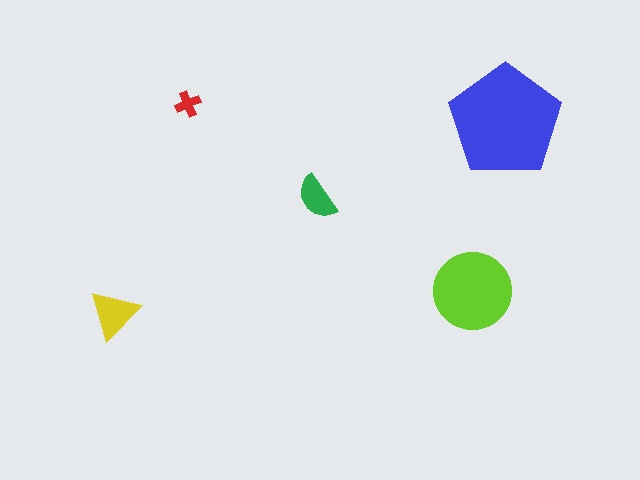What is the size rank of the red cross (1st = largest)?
5th.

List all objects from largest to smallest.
The blue pentagon, the lime circle, the yellow triangle, the green semicircle, the red cross.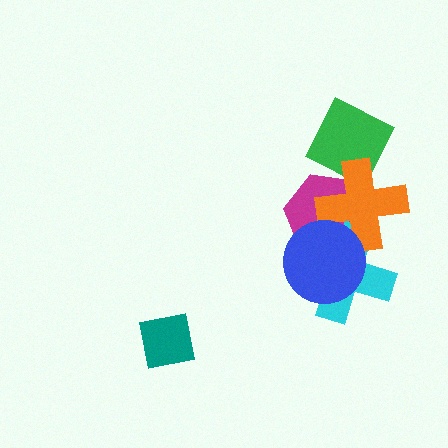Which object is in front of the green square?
The orange cross is in front of the green square.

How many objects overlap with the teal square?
0 objects overlap with the teal square.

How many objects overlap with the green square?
1 object overlaps with the green square.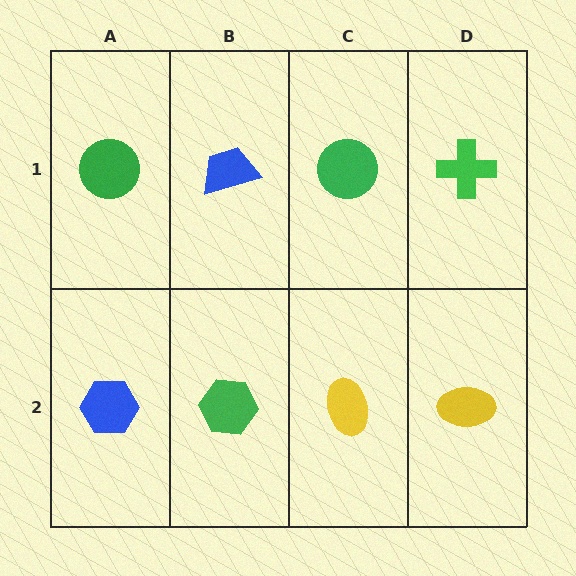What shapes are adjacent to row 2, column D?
A green cross (row 1, column D), a yellow ellipse (row 2, column C).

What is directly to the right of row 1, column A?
A blue trapezoid.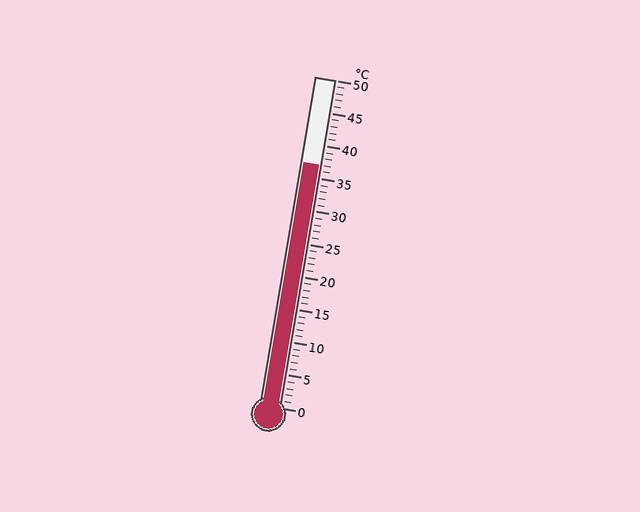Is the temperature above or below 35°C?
The temperature is above 35°C.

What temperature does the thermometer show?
The thermometer shows approximately 37°C.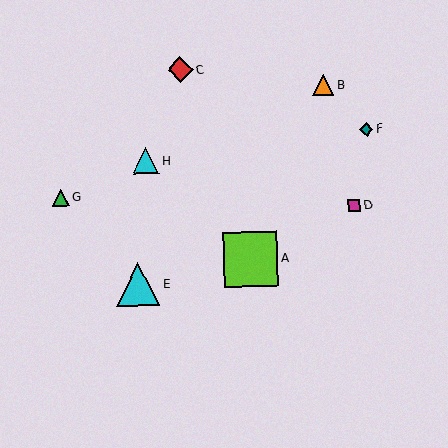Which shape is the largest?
The lime square (labeled A) is the largest.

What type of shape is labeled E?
Shape E is a cyan triangle.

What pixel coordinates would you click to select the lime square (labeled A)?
Click at (251, 259) to select the lime square A.